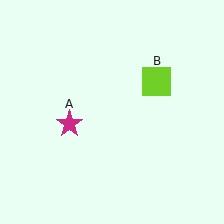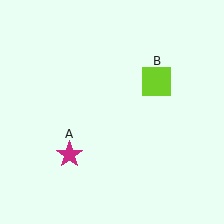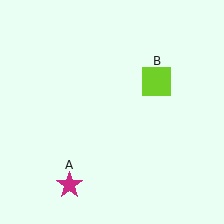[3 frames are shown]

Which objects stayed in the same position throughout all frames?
Lime square (object B) remained stationary.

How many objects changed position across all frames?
1 object changed position: magenta star (object A).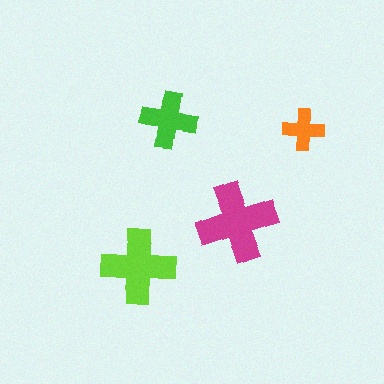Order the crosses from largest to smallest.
the magenta one, the lime one, the green one, the orange one.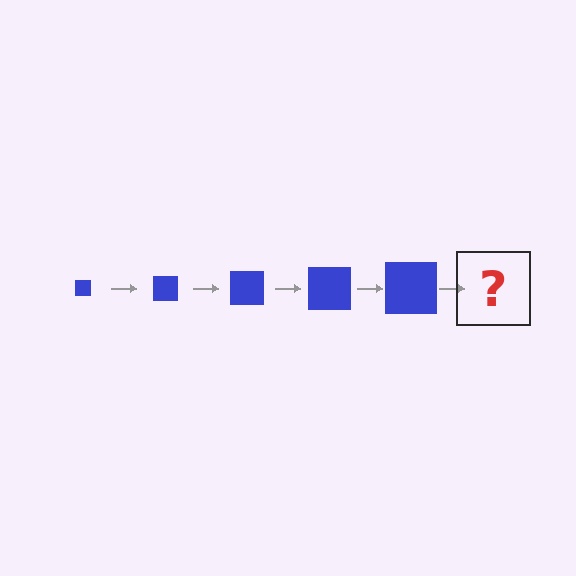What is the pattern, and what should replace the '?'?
The pattern is that the square gets progressively larger each step. The '?' should be a blue square, larger than the previous one.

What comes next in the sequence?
The next element should be a blue square, larger than the previous one.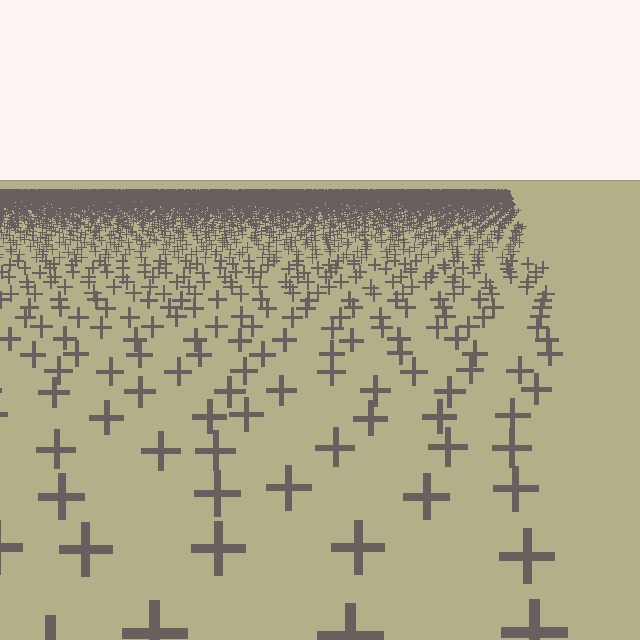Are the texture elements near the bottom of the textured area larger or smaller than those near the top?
Larger. Near the bottom, elements are closer to the viewer and appear at a bigger on-screen size.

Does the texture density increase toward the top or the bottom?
Density increases toward the top.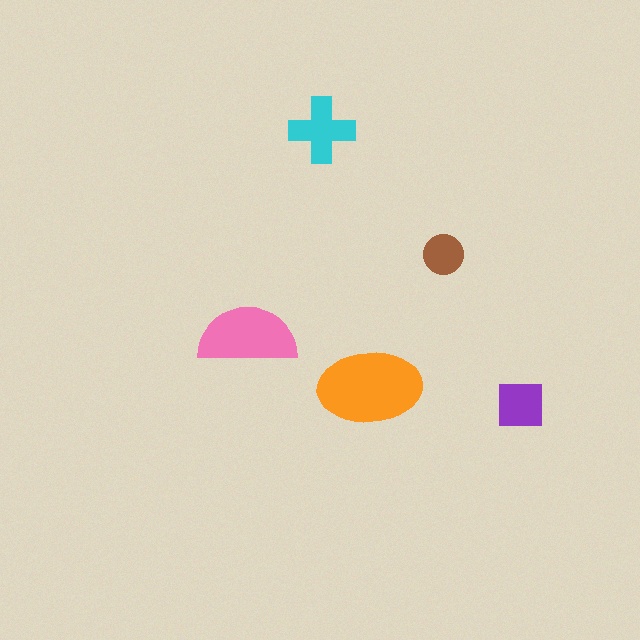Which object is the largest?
The orange ellipse.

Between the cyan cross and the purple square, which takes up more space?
The cyan cross.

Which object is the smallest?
The brown circle.